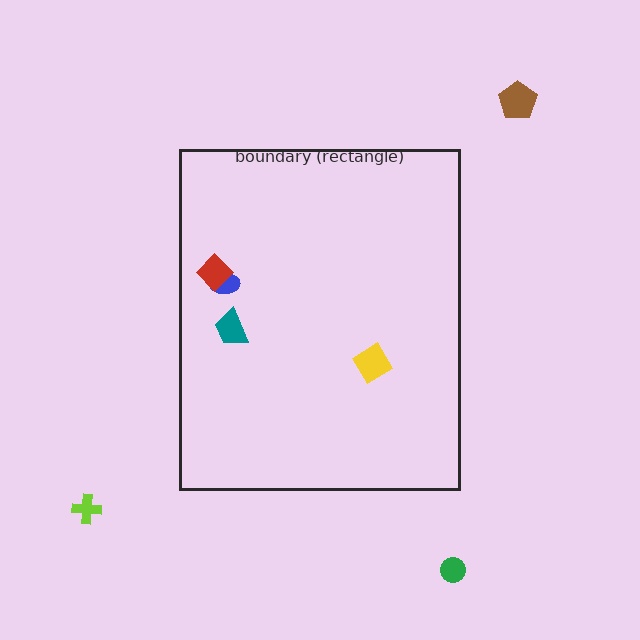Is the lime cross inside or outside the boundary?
Outside.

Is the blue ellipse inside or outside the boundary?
Inside.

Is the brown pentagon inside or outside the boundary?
Outside.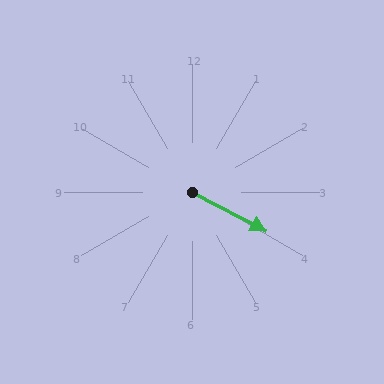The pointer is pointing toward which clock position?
Roughly 4 o'clock.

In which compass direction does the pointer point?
Southeast.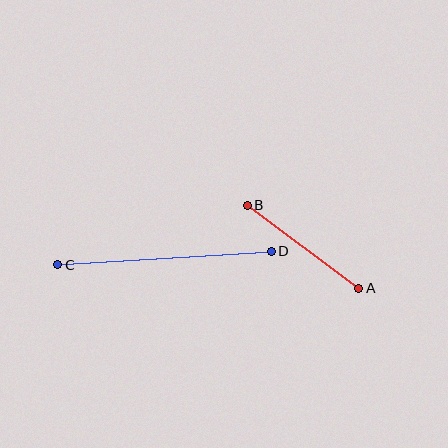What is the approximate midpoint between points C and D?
The midpoint is at approximately (164, 258) pixels.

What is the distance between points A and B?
The distance is approximately 139 pixels.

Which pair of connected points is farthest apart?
Points C and D are farthest apart.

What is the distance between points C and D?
The distance is approximately 214 pixels.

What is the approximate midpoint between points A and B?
The midpoint is at approximately (303, 247) pixels.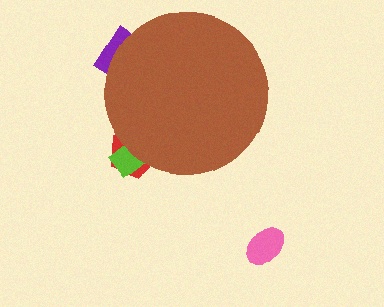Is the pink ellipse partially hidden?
No, the pink ellipse is fully visible.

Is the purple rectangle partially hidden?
Yes, the purple rectangle is partially hidden behind the brown circle.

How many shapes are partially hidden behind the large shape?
3 shapes are partially hidden.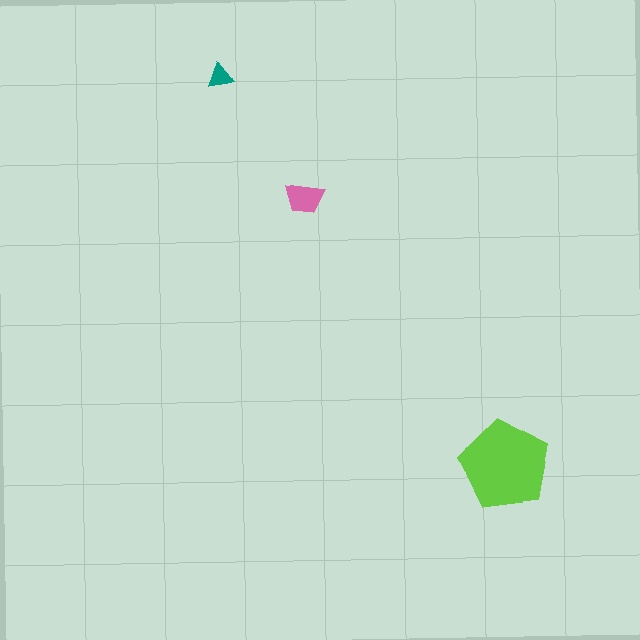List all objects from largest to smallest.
The lime pentagon, the pink trapezoid, the teal triangle.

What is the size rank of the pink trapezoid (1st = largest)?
2nd.